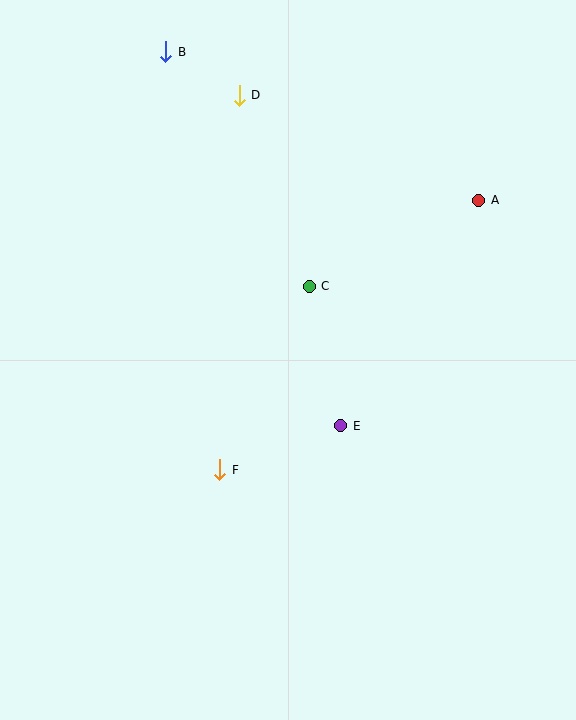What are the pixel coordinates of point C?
Point C is at (309, 286).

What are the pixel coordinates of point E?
Point E is at (341, 426).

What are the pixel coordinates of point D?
Point D is at (239, 95).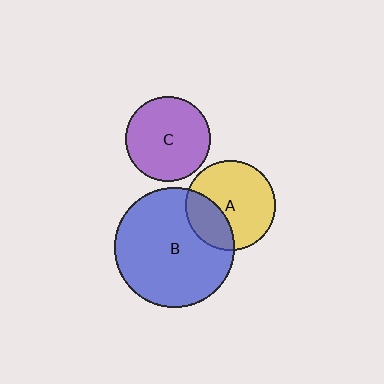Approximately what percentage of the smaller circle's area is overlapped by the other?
Approximately 30%.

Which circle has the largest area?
Circle B (blue).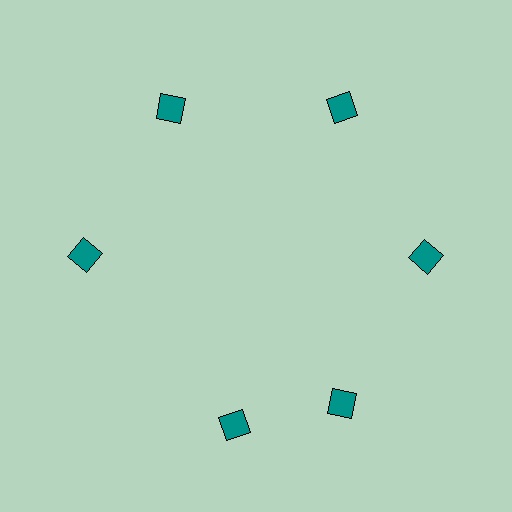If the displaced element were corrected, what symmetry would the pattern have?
It would have 6-fold rotational symmetry — the pattern would map onto itself every 60 degrees.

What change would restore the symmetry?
The symmetry would be restored by rotating it back into even spacing with its neighbors so that all 6 diamonds sit at equal angles and equal distance from the center.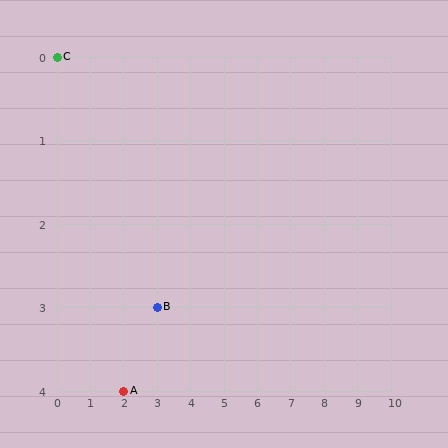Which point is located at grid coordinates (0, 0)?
Point C is at (0, 0).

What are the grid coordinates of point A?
Point A is at grid coordinates (2, 4).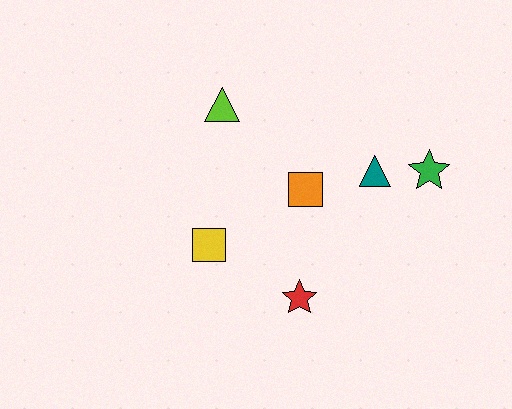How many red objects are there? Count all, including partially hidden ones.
There is 1 red object.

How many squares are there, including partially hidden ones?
There are 2 squares.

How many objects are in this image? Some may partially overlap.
There are 6 objects.